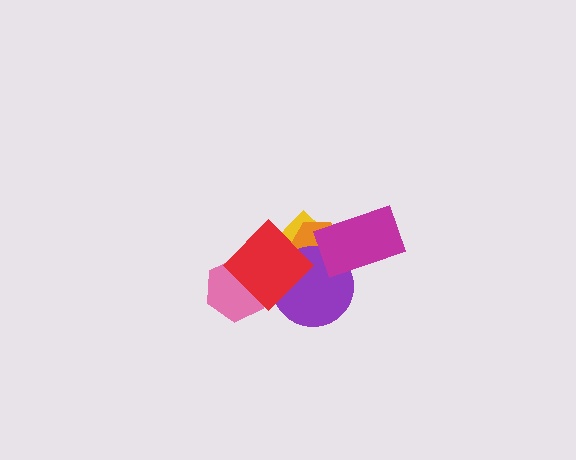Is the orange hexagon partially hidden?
Yes, it is partially covered by another shape.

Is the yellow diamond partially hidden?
Yes, it is partially covered by another shape.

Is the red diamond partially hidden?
No, no other shape covers it.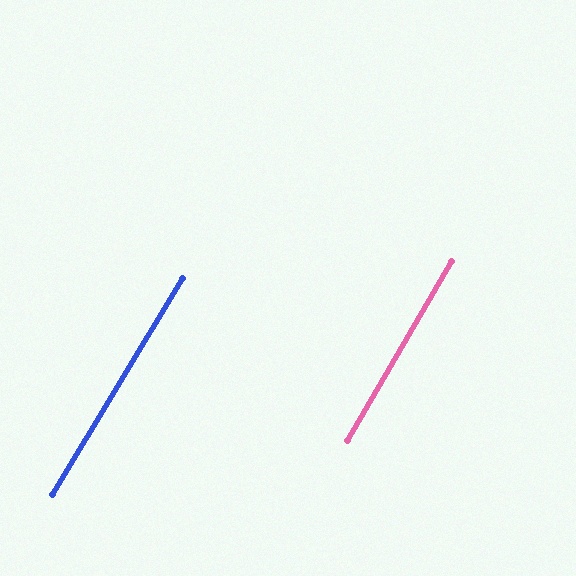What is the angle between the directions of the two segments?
Approximately 1 degree.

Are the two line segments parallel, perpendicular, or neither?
Parallel — their directions differ by only 1.1°.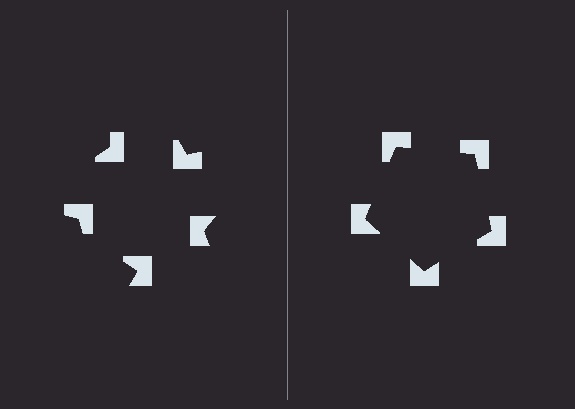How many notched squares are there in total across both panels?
10 — 5 on each side.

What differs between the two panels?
The notched squares are positioned identically on both sides; only the wedge orientations differ. On the right they align to a pentagon; on the left they are misaligned.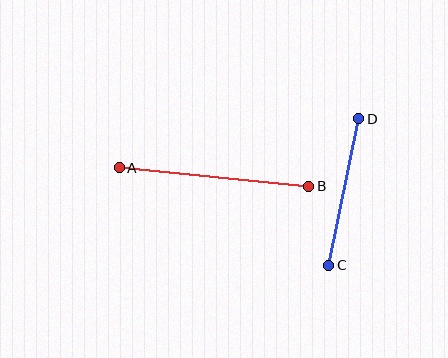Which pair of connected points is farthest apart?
Points A and B are farthest apart.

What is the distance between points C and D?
The distance is approximately 150 pixels.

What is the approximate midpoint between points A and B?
The midpoint is at approximately (214, 177) pixels.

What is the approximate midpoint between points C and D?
The midpoint is at approximately (344, 192) pixels.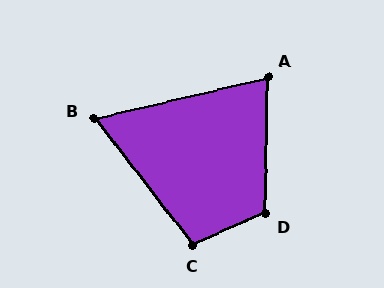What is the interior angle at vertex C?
Approximately 104 degrees (obtuse).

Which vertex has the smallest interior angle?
B, at approximately 66 degrees.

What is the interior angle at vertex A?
Approximately 76 degrees (acute).